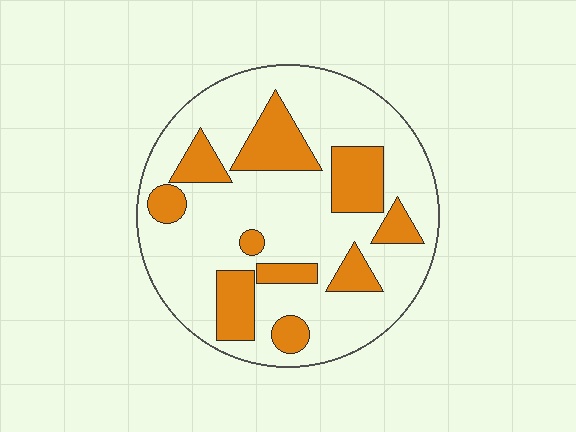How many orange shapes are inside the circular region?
10.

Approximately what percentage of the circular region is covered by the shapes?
Approximately 25%.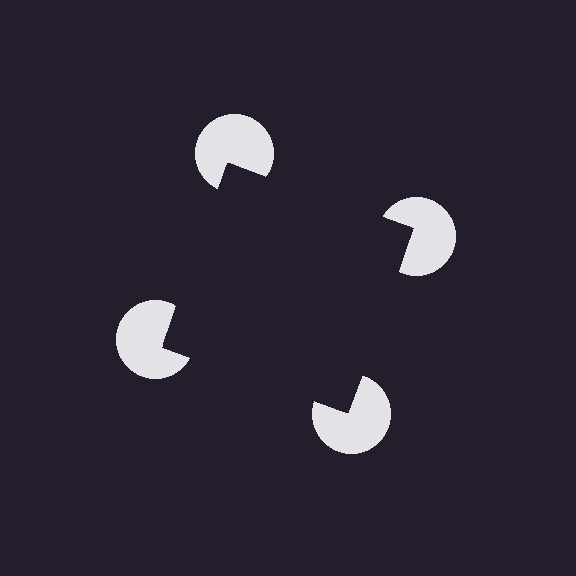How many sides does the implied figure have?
4 sides.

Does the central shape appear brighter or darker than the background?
It typically appears slightly darker than the background, even though no actual brightness change is drawn.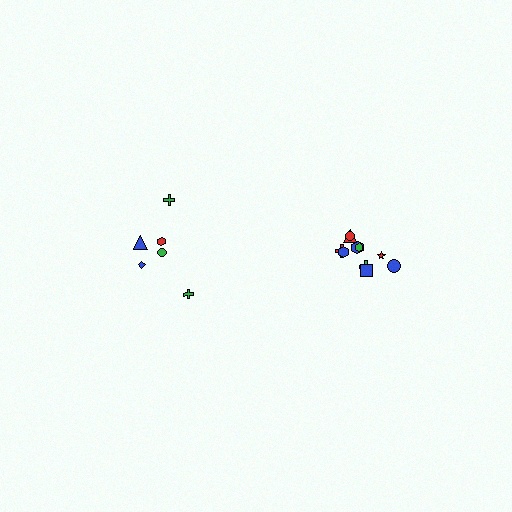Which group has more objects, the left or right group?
The right group.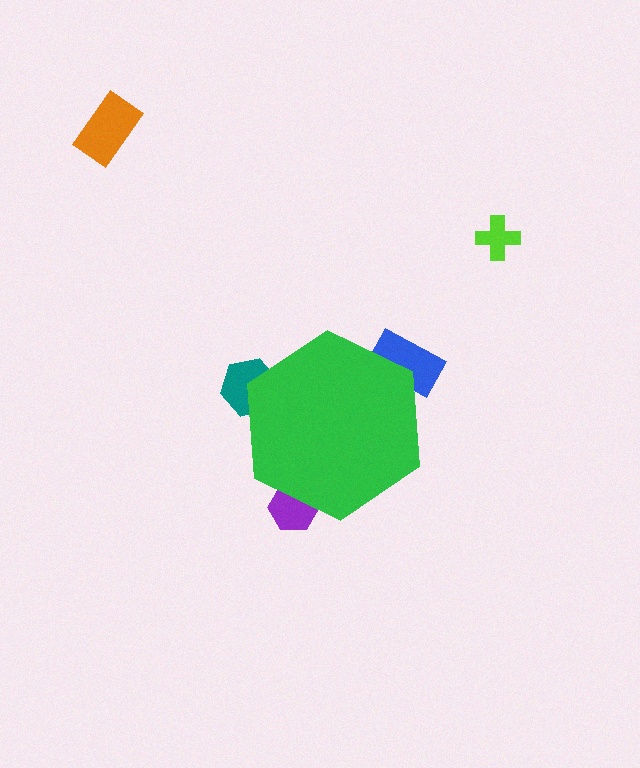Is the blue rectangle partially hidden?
Yes, the blue rectangle is partially hidden behind the green hexagon.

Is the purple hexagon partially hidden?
Yes, the purple hexagon is partially hidden behind the green hexagon.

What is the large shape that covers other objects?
A green hexagon.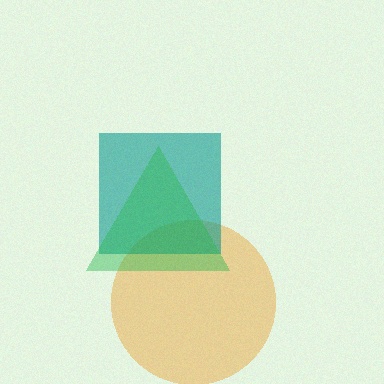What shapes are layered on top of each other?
The layered shapes are: an orange circle, a teal square, a green triangle.